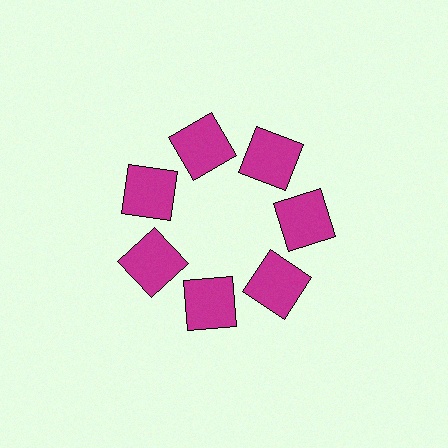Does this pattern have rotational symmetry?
Yes, this pattern has 7-fold rotational symmetry. It looks the same after rotating 51 degrees around the center.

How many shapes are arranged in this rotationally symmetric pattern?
There are 7 shapes, arranged in 7 groups of 1.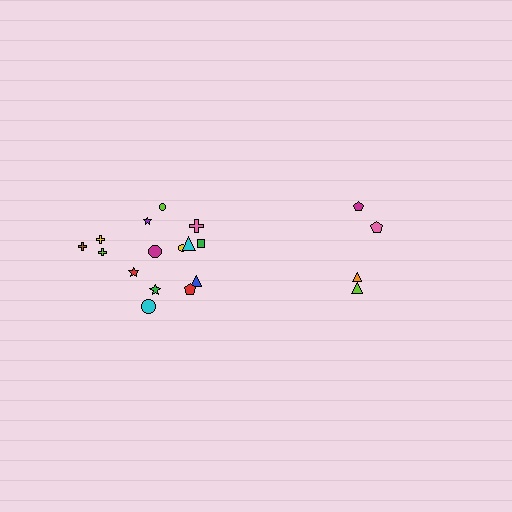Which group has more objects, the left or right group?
The left group.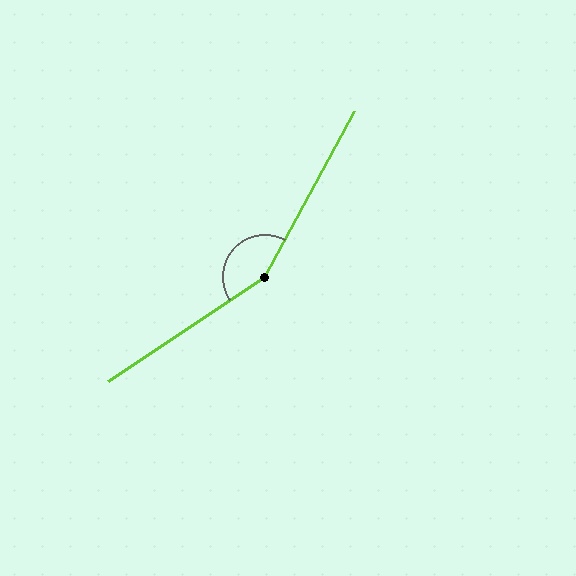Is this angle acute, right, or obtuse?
It is obtuse.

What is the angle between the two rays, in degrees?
Approximately 152 degrees.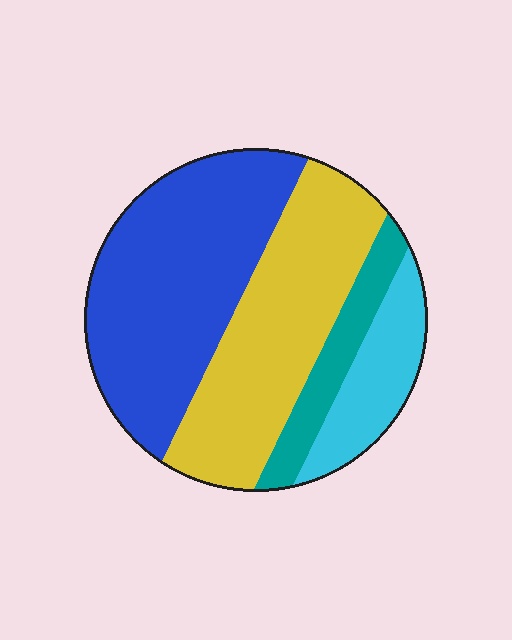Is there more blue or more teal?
Blue.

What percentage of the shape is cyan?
Cyan covers 14% of the shape.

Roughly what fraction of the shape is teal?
Teal covers about 10% of the shape.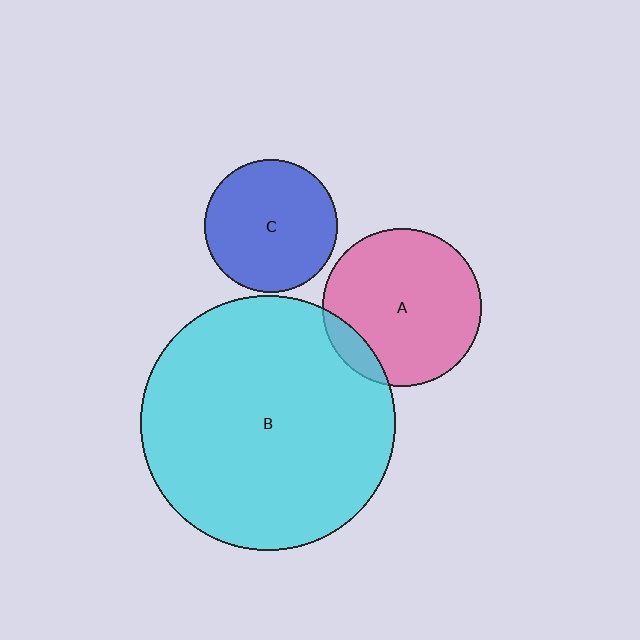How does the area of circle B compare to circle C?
Approximately 3.7 times.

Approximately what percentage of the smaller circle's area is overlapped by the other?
Approximately 10%.